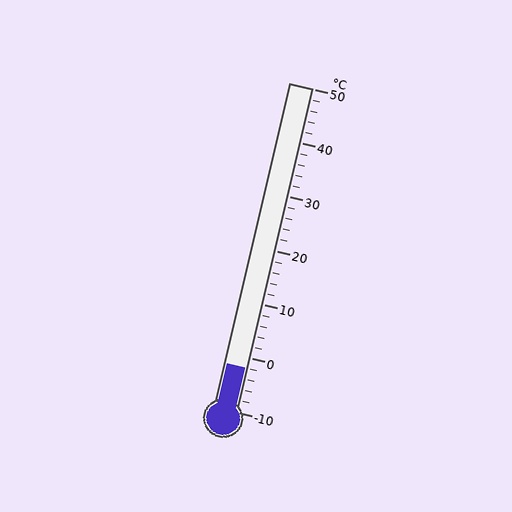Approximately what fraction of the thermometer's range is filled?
The thermometer is filled to approximately 15% of its range.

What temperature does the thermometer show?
The thermometer shows approximately -2°C.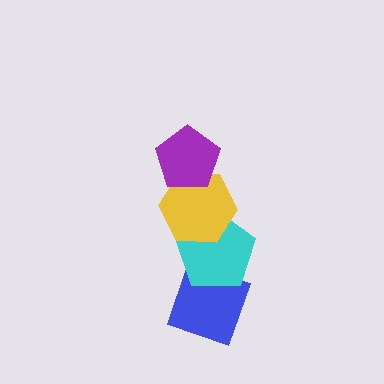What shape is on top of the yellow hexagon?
The purple pentagon is on top of the yellow hexagon.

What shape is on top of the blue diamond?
The cyan pentagon is on top of the blue diamond.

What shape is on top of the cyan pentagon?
The yellow hexagon is on top of the cyan pentagon.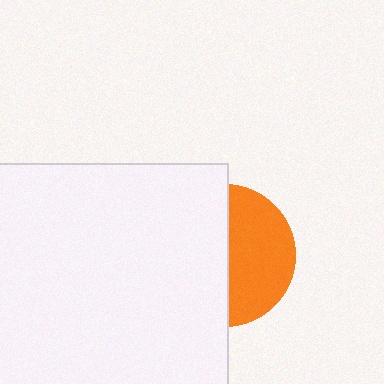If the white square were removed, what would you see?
You would see the complete orange circle.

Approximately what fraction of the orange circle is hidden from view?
Roughly 54% of the orange circle is hidden behind the white square.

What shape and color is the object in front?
The object in front is a white square.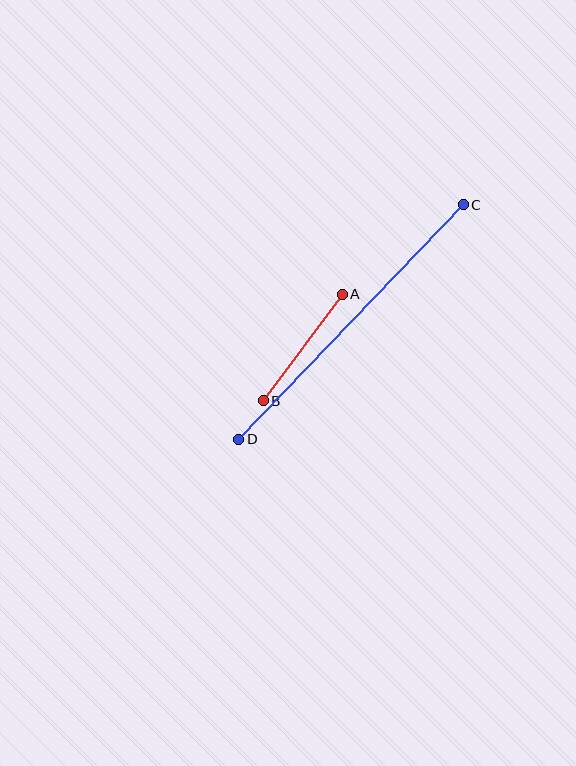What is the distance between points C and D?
The distance is approximately 325 pixels.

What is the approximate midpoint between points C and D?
The midpoint is at approximately (351, 322) pixels.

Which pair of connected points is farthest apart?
Points C and D are farthest apart.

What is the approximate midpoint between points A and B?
The midpoint is at approximately (303, 347) pixels.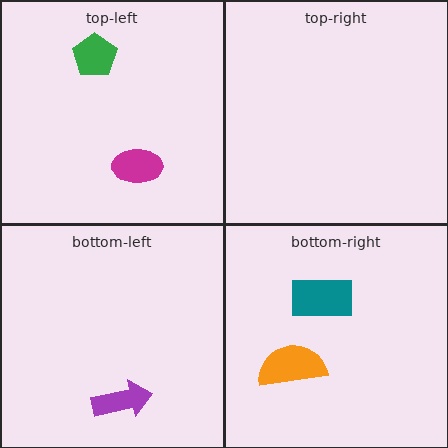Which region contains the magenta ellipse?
The top-left region.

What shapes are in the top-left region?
The magenta ellipse, the green pentagon.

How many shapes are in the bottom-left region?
1.